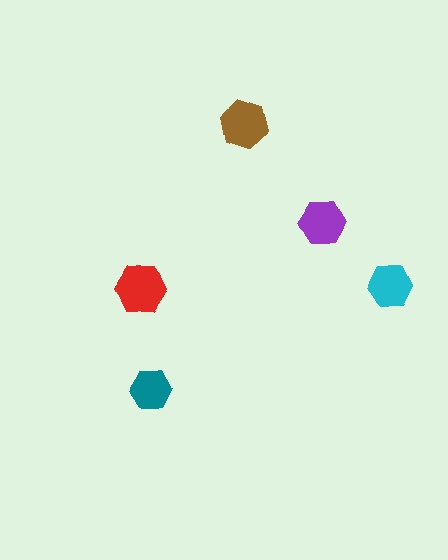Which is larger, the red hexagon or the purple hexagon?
The red one.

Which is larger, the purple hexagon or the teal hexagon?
The purple one.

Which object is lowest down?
The teal hexagon is bottommost.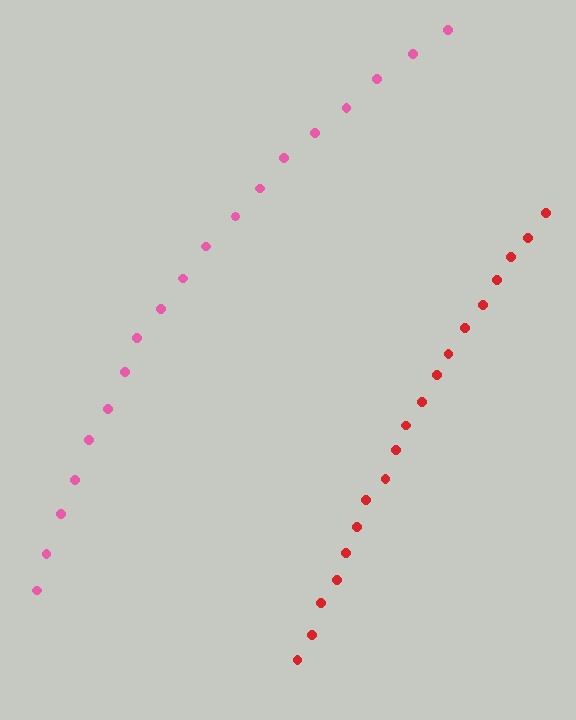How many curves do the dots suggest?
There are 2 distinct paths.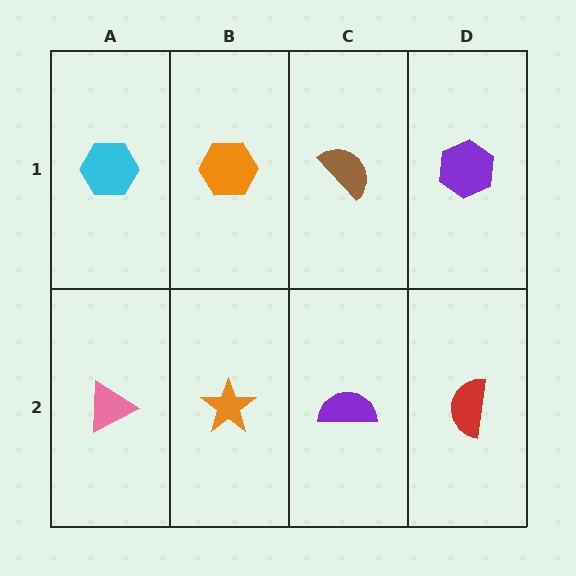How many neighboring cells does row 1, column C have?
3.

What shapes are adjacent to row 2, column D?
A purple hexagon (row 1, column D), a purple semicircle (row 2, column C).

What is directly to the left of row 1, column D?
A brown semicircle.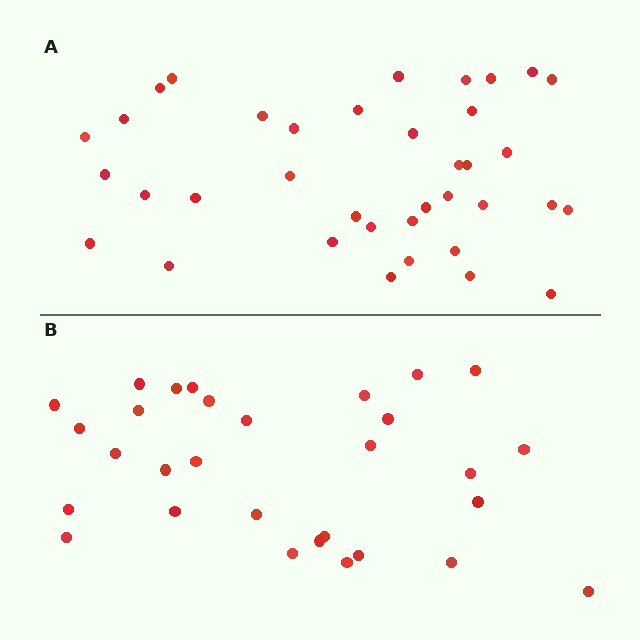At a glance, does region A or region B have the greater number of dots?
Region A (the top region) has more dots.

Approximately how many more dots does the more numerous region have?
Region A has roughly 8 or so more dots than region B.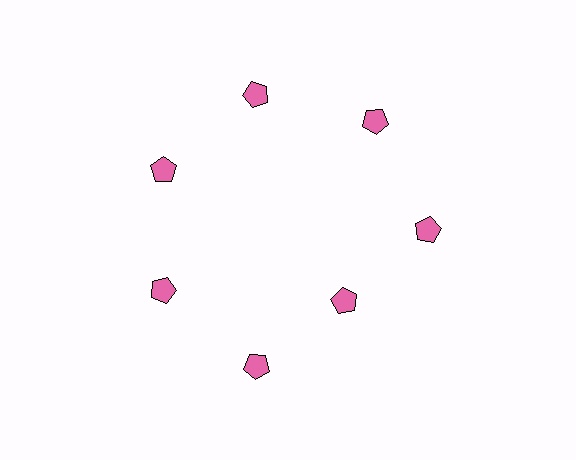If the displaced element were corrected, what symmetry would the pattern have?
It would have 7-fold rotational symmetry — the pattern would map onto itself every 51 degrees.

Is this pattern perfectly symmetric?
No. The 7 pink pentagons are arranged in a ring, but one element near the 5 o'clock position is pulled inward toward the center, breaking the 7-fold rotational symmetry.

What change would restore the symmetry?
The symmetry would be restored by moving it outward, back onto the ring so that all 7 pentagons sit at equal angles and equal distance from the center.